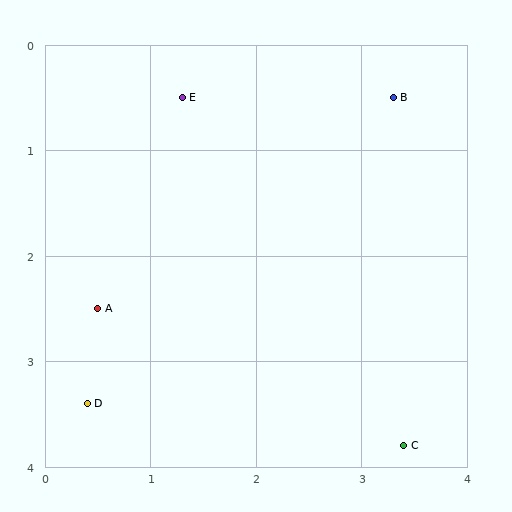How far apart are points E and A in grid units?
Points E and A are about 2.2 grid units apart.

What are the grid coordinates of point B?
Point B is at approximately (3.3, 0.5).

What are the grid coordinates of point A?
Point A is at approximately (0.5, 2.5).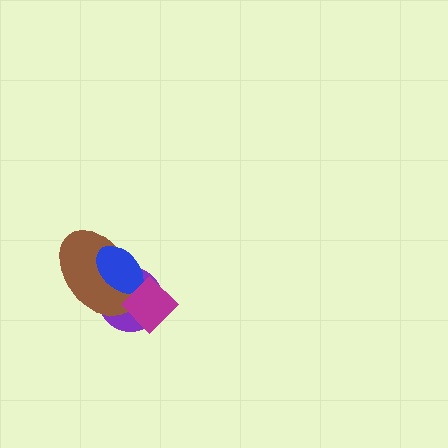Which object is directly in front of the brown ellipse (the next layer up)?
The blue ellipse is directly in front of the brown ellipse.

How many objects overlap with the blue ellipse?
3 objects overlap with the blue ellipse.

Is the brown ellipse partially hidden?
Yes, it is partially covered by another shape.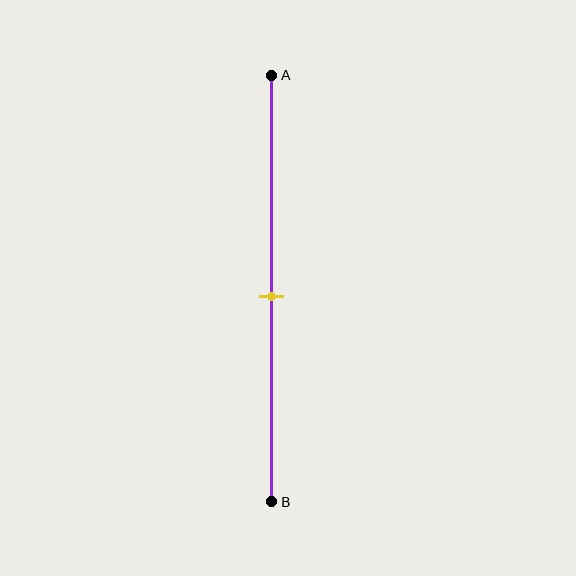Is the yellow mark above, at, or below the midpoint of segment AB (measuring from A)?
The yellow mark is approximately at the midpoint of segment AB.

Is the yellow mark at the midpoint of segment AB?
Yes, the mark is approximately at the midpoint.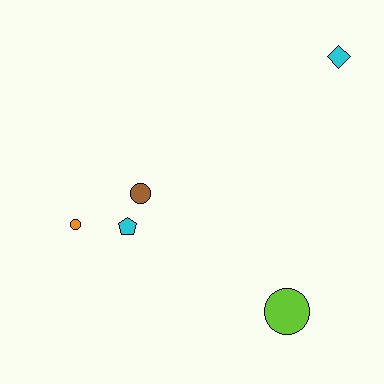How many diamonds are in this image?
There is 1 diamond.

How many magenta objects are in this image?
There are no magenta objects.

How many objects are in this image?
There are 5 objects.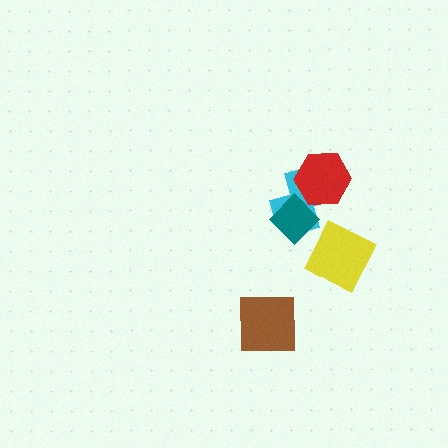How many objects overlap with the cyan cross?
2 objects overlap with the cyan cross.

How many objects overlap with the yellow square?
0 objects overlap with the yellow square.